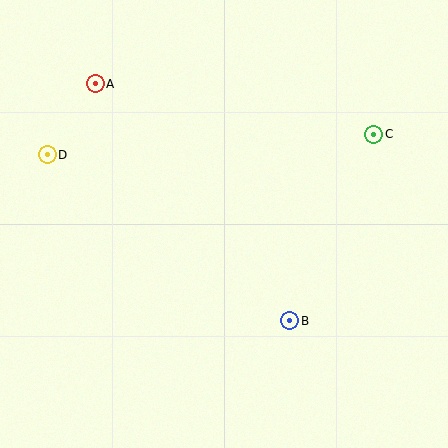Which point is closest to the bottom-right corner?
Point B is closest to the bottom-right corner.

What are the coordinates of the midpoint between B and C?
The midpoint between B and C is at (332, 227).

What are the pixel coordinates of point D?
Point D is at (47, 155).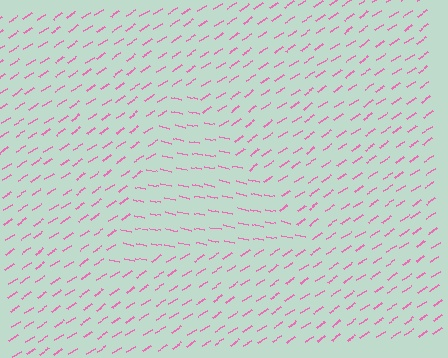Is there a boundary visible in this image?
Yes, there is a texture boundary formed by a change in line orientation.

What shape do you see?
I see a triangle.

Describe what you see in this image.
The image is filled with small pink line segments. A triangle region in the image has lines oriented differently from the surrounding lines, creating a visible texture boundary.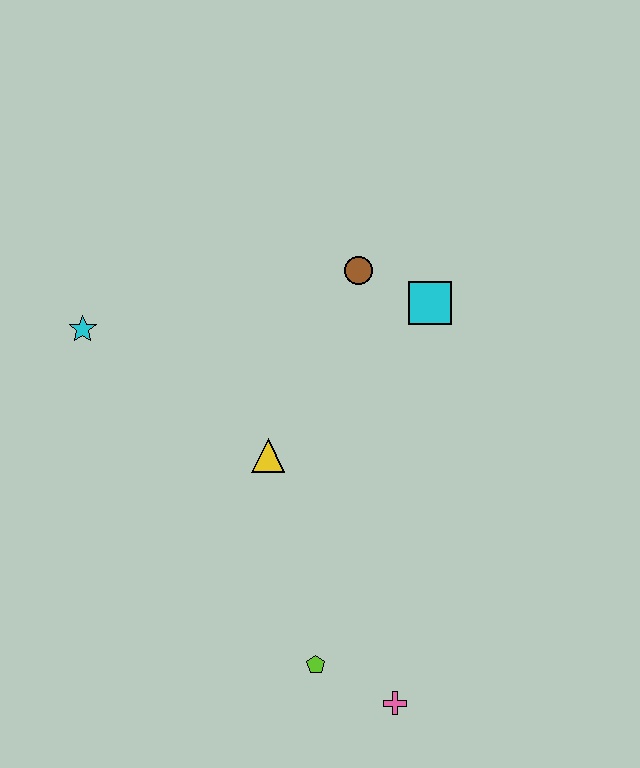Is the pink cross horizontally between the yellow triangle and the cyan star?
No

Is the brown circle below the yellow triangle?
No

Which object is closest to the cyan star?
The yellow triangle is closest to the cyan star.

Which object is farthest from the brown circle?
The pink cross is farthest from the brown circle.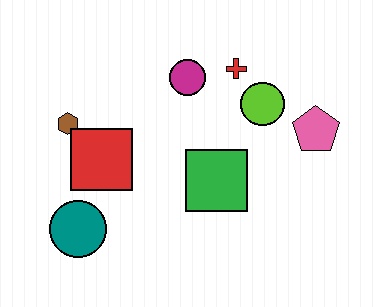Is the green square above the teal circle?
Yes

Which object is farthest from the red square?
The pink pentagon is farthest from the red square.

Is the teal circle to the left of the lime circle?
Yes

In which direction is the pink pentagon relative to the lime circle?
The pink pentagon is to the right of the lime circle.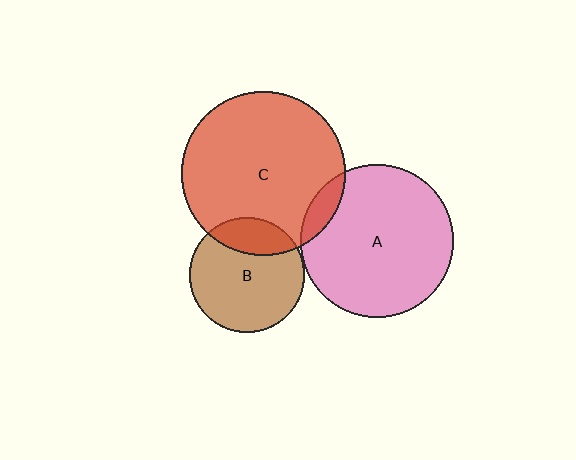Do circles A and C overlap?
Yes.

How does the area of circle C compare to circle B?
Approximately 2.0 times.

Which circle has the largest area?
Circle C (red).